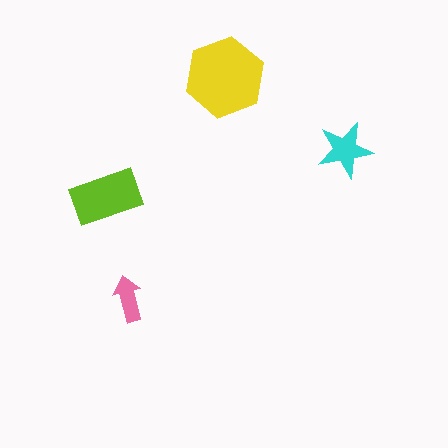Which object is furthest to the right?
The cyan star is rightmost.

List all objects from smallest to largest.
The pink arrow, the cyan star, the lime rectangle, the yellow hexagon.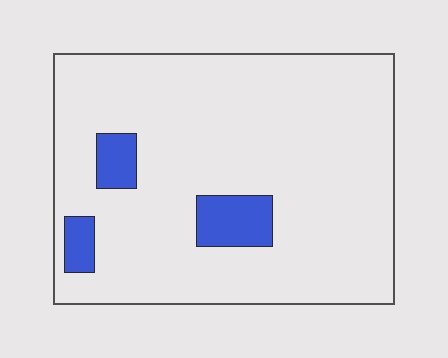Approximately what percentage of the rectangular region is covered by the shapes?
Approximately 10%.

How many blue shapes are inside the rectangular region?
3.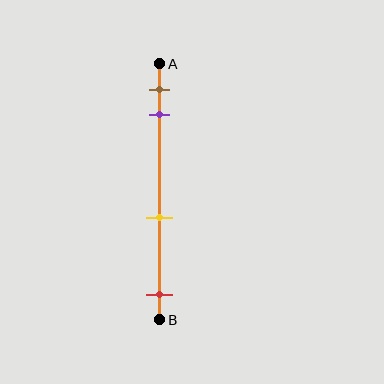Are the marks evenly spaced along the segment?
No, the marks are not evenly spaced.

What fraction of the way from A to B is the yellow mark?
The yellow mark is approximately 60% (0.6) of the way from A to B.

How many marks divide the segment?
There are 4 marks dividing the segment.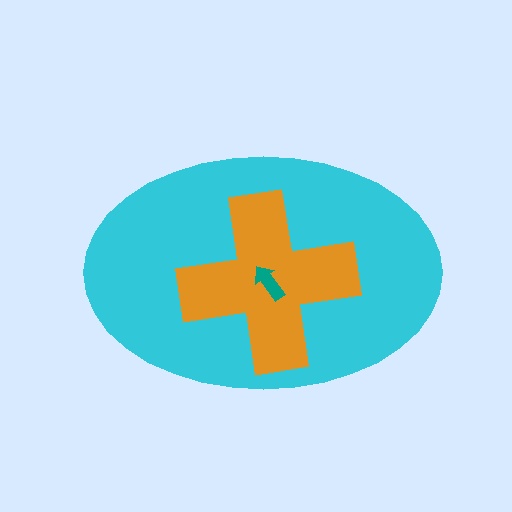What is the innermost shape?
The teal arrow.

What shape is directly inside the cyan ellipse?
The orange cross.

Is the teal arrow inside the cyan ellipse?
Yes.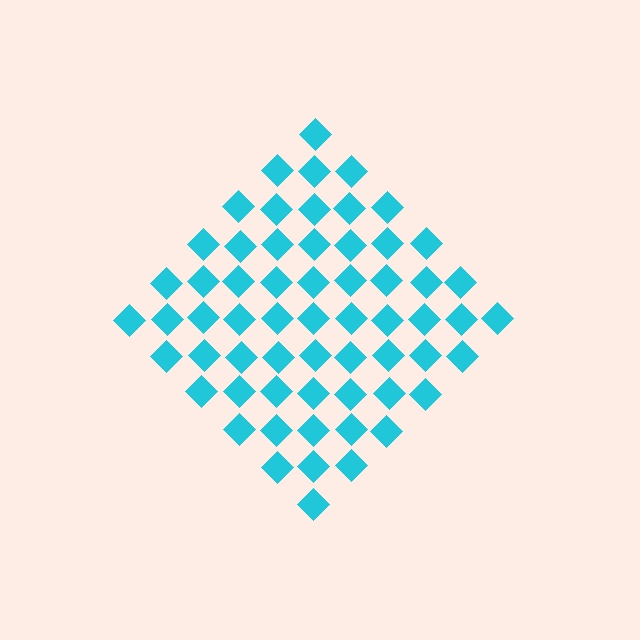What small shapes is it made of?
It is made of small diamonds.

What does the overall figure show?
The overall figure shows a diamond.